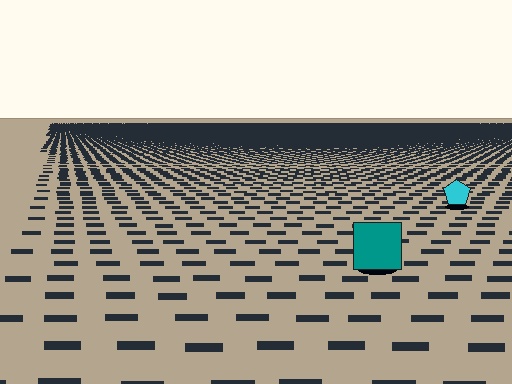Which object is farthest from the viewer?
The cyan pentagon is farthest from the viewer. It appears smaller and the ground texture around it is denser.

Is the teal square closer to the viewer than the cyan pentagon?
Yes. The teal square is closer — you can tell from the texture gradient: the ground texture is coarser near it.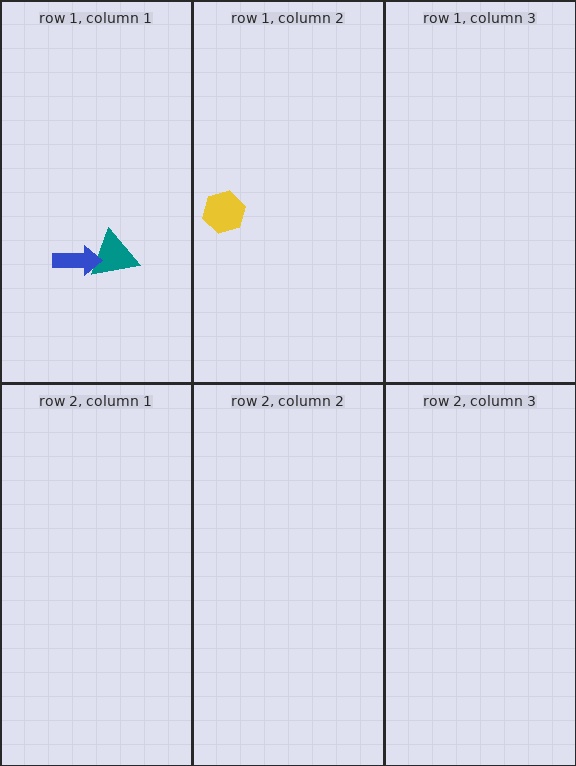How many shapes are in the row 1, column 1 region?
2.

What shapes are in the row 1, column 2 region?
The yellow hexagon.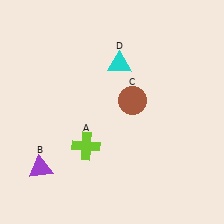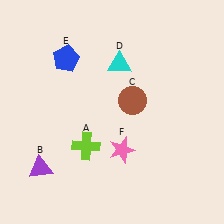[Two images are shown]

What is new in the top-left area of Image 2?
A blue pentagon (E) was added in the top-left area of Image 2.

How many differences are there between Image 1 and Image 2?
There are 2 differences between the two images.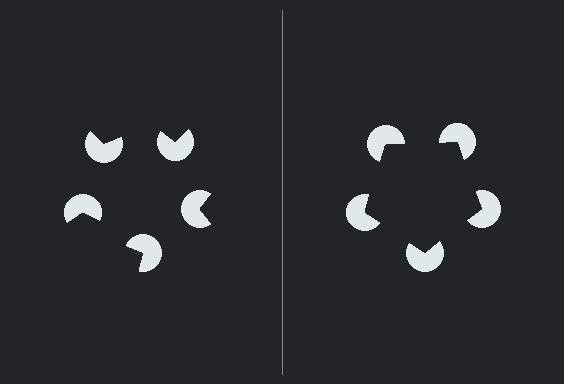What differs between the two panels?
The pac-man discs are positioned identically on both sides; only the wedge orientations differ. On the right they align to a pentagon; on the left they are misaligned.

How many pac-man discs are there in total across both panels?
10 — 5 on each side.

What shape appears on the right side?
An illusory pentagon.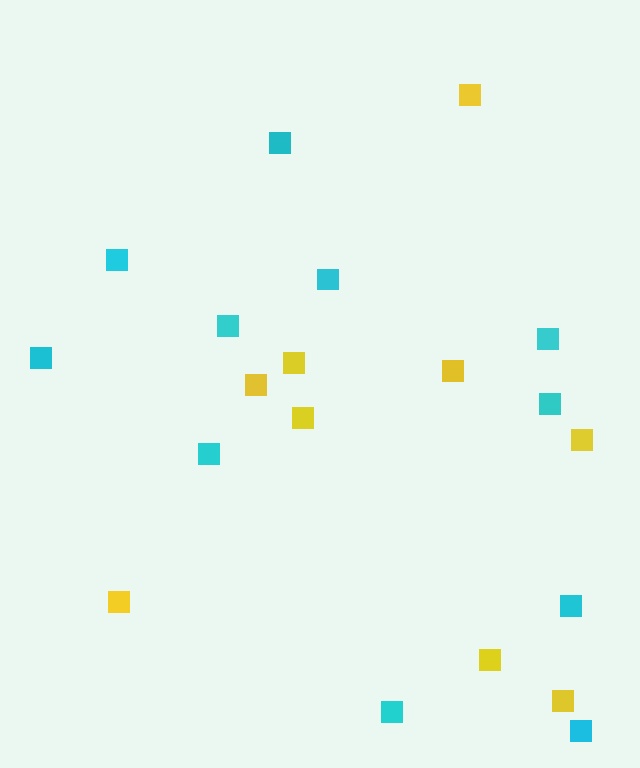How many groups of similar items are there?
There are 2 groups: one group of yellow squares (9) and one group of cyan squares (11).